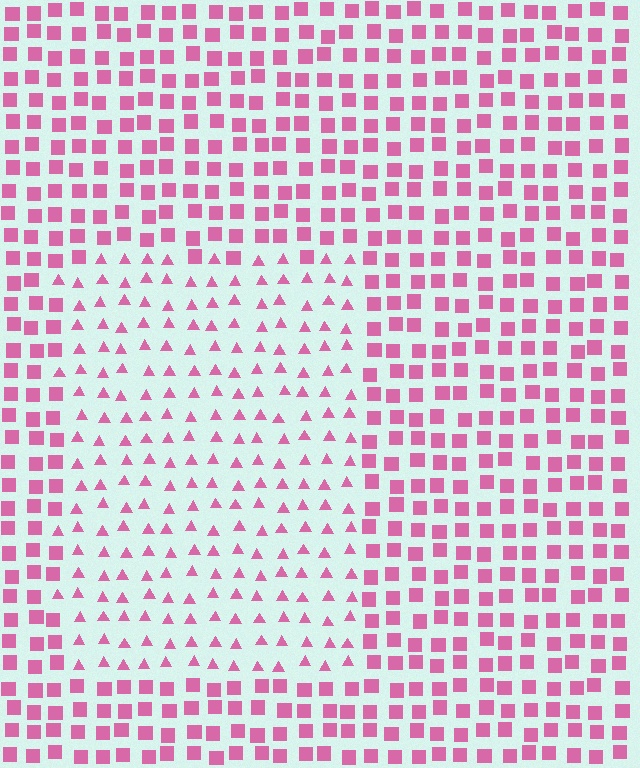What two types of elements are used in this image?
The image uses triangles inside the rectangle region and squares outside it.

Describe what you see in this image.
The image is filled with small pink elements arranged in a uniform grid. A rectangle-shaped region contains triangles, while the surrounding area contains squares. The boundary is defined purely by the change in element shape.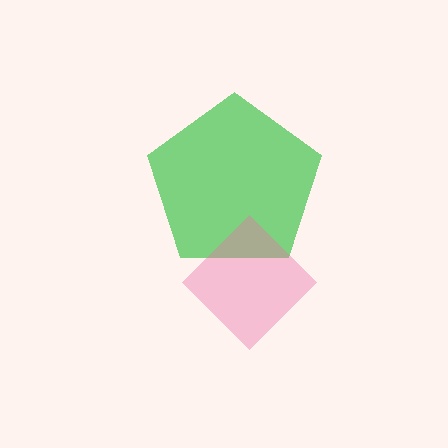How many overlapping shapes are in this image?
There are 2 overlapping shapes in the image.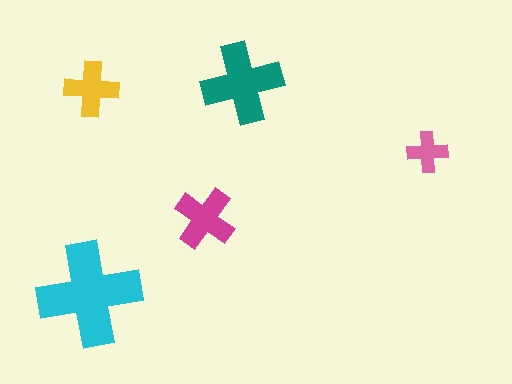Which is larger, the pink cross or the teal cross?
The teal one.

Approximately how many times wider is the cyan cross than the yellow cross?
About 2 times wider.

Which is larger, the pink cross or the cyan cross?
The cyan one.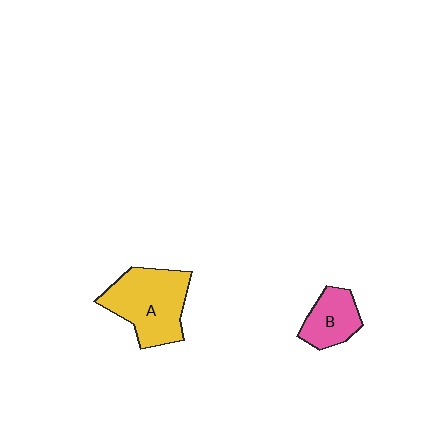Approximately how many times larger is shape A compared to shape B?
Approximately 1.9 times.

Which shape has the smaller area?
Shape B (pink).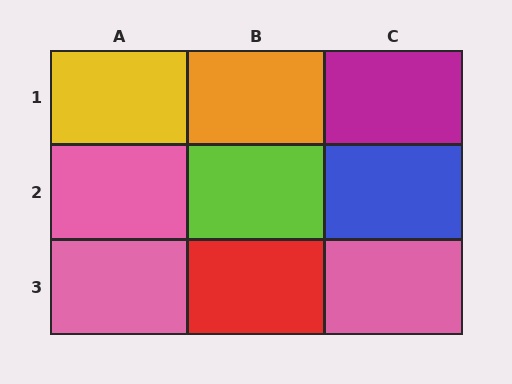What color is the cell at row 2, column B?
Lime.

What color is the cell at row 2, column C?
Blue.